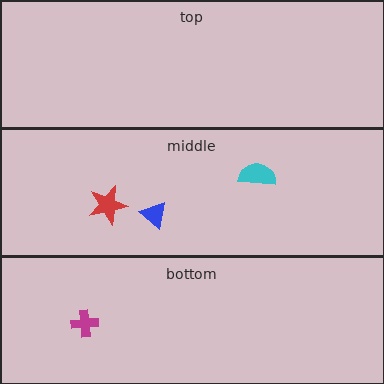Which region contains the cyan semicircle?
The middle region.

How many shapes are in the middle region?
3.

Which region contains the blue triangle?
The middle region.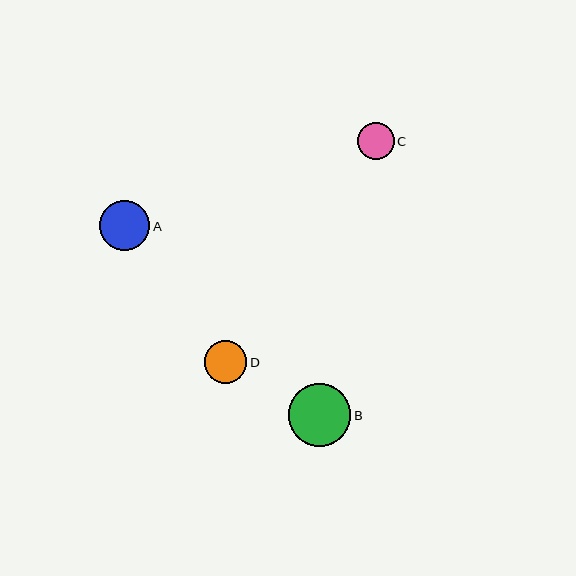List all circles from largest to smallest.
From largest to smallest: B, A, D, C.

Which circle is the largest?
Circle B is the largest with a size of approximately 62 pixels.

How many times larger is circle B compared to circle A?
Circle B is approximately 1.2 times the size of circle A.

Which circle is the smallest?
Circle C is the smallest with a size of approximately 37 pixels.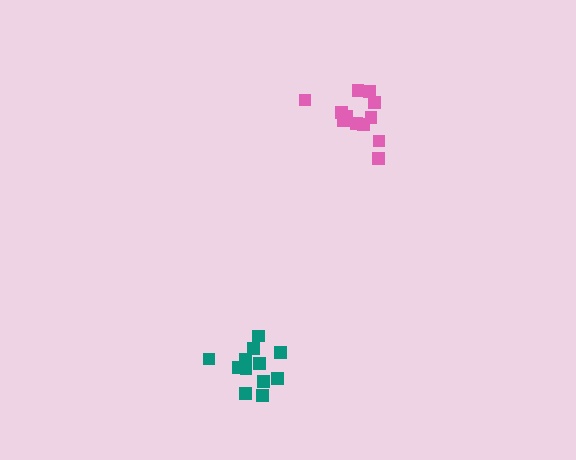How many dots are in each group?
Group 1: 13 dots, Group 2: 13 dots (26 total).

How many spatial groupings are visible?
There are 2 spatial groupings.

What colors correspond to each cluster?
The clusters are colored: pink, teal.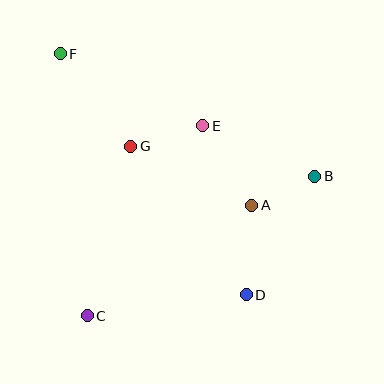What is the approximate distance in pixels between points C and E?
The distance between C and E is approximately 223 pixels.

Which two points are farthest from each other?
Points D and F are farthest from each other.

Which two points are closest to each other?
Points A and B are closest to each other.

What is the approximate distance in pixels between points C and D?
The distance between C and D is approximately 161 pixels.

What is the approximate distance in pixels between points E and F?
The distance between E and F is approximately 160 pixels.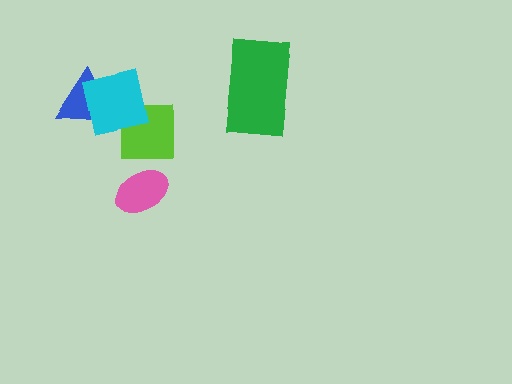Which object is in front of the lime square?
The cyan square is in front of the lime square.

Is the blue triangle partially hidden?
Yes, it is partially covered by another shape.